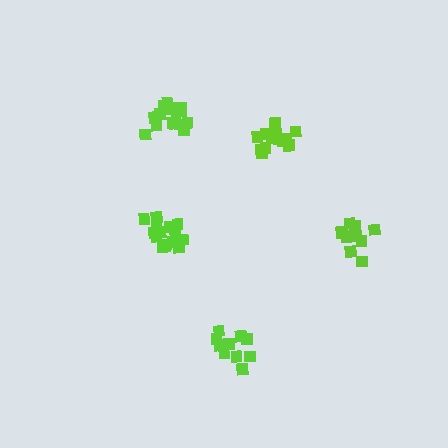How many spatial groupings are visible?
There are 5 spatial groupings.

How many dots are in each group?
Group 1: 17 dots, Group 2: 15 dots, Group 3: 12 dots, Group 4: 11 dots, Group 5: 16 dots (71 total).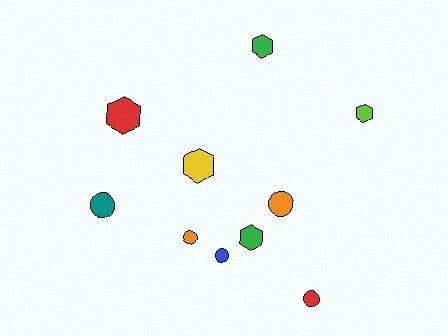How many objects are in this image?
There are 10 objects.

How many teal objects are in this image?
There is 1 teal object.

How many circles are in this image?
There are 5 circles.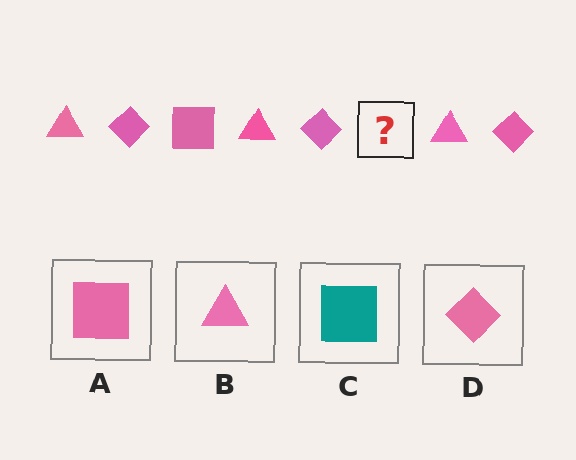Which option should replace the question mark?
Option A.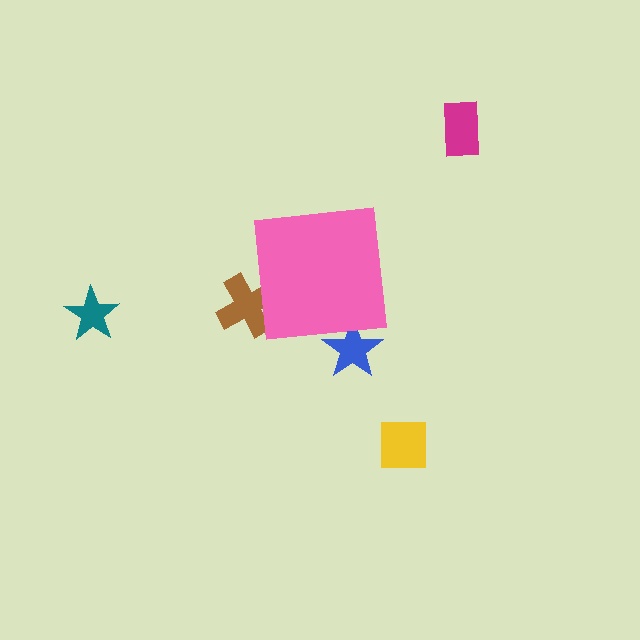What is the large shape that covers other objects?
A pink square.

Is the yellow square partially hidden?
No, the yellow square is fully visible.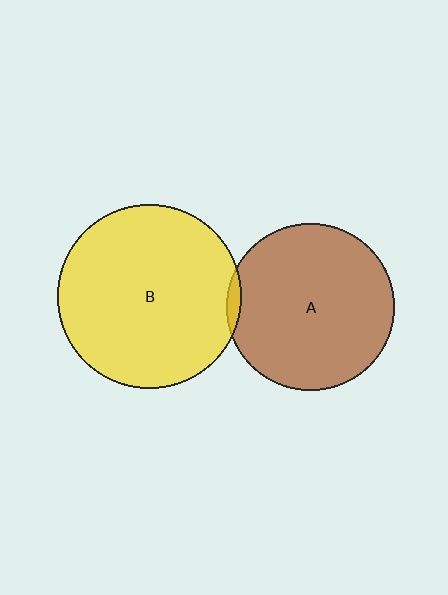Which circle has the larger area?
Circle B (yellow).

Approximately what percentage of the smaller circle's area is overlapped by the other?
Approximately 5%.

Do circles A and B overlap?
Yes.